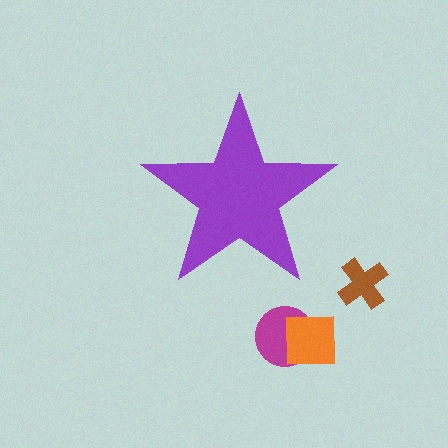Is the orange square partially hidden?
No, the orange square is fully visible.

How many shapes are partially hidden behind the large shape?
0 shapes are partially hidden.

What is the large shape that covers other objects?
A purple star.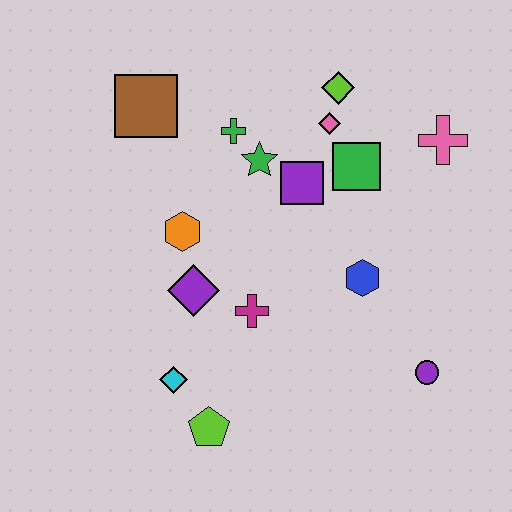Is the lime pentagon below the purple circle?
Yes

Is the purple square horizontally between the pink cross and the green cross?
Yes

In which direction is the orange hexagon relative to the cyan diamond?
The orange hexagon is above the cyan diamond.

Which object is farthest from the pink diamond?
The lime pentagon is farthest from the pink diamond.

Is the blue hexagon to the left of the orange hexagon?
No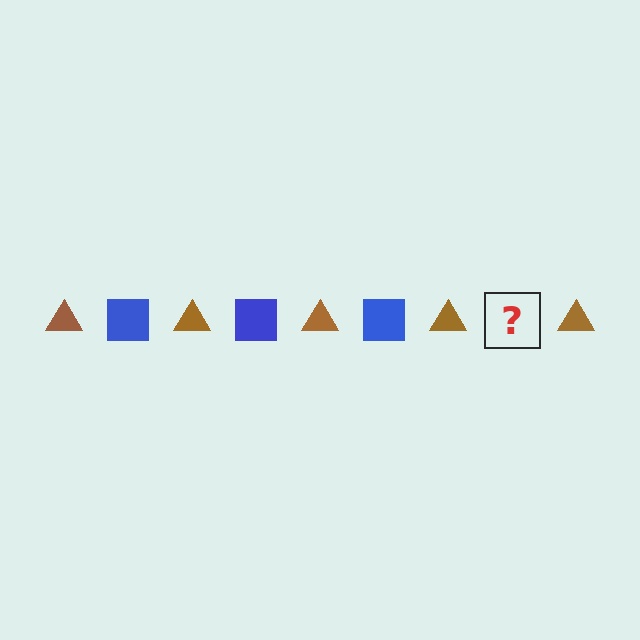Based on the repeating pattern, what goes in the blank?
The blank should be a blue square.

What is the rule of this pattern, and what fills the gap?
The rule is that the pattern alternates between brown triangle and blue square. The gap should be filled with a blue square.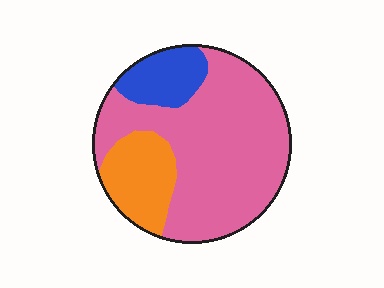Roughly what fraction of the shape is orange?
Orange takes up about one fifth (1/5) of the shape.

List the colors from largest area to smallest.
From largest to smallest: pink, orange, blue.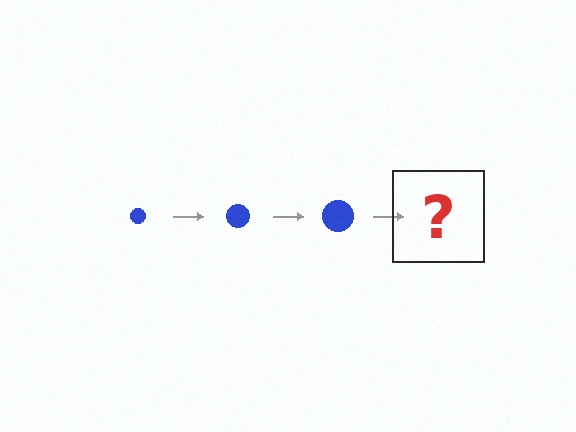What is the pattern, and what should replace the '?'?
The pattern is that the circle gets progressively larger each step. The '?' should be a blue circle, larger than the previous one.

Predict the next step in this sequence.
The next step is a blue circle, larger than the previous one.